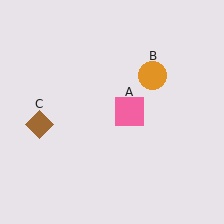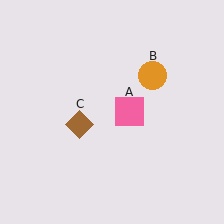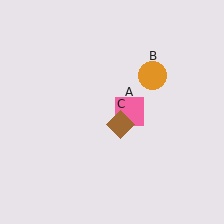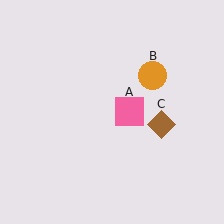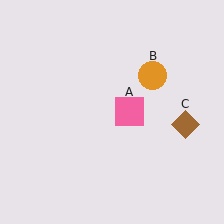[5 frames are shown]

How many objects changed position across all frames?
1 object changed position: brown diamond (object C).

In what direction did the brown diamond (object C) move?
The brown diamond (object C) moved right.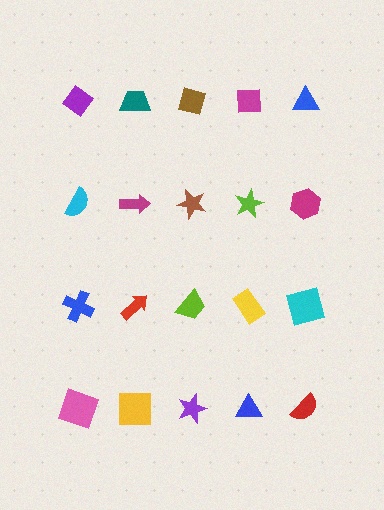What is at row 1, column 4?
A magenta square.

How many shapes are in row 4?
5 shapes.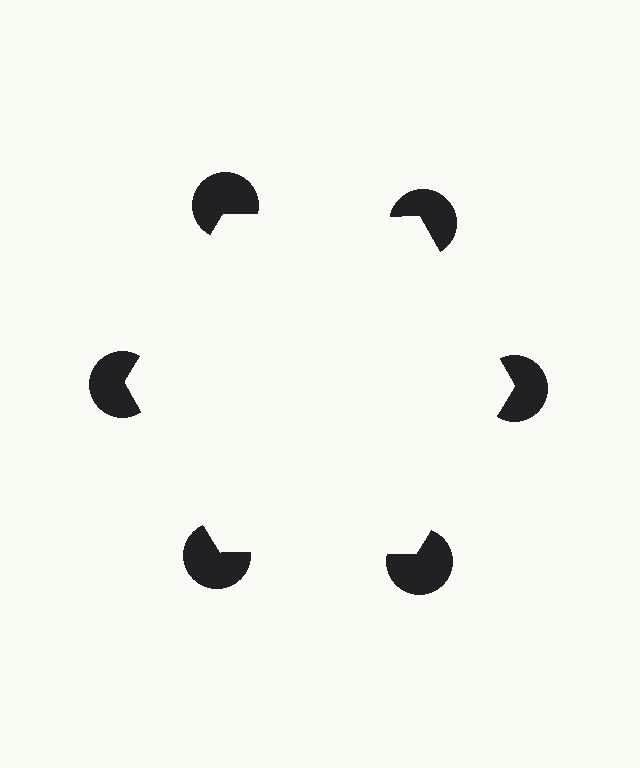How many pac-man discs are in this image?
There are 6 — one at each vertex of the illusory hexagon.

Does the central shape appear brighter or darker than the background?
It typically appears slightly brighter than the background, even though no actual brightness change is drawn.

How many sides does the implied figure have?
6 sides.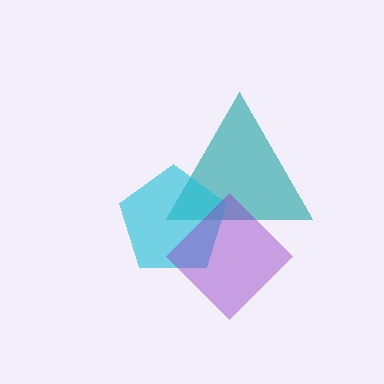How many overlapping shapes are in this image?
There are 3 overlapping shapes in the image.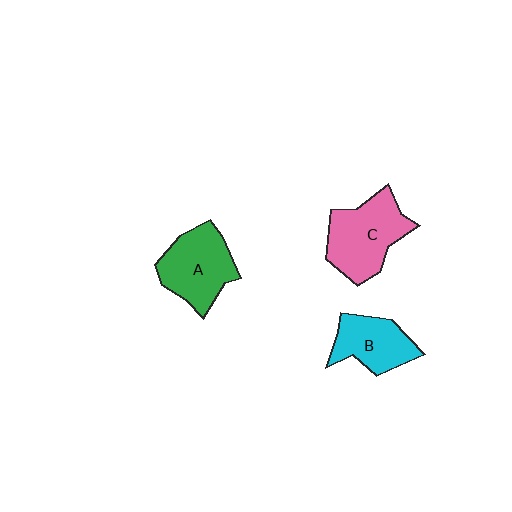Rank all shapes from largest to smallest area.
From largest to smallest: C (pink), A (green), B (cyan).